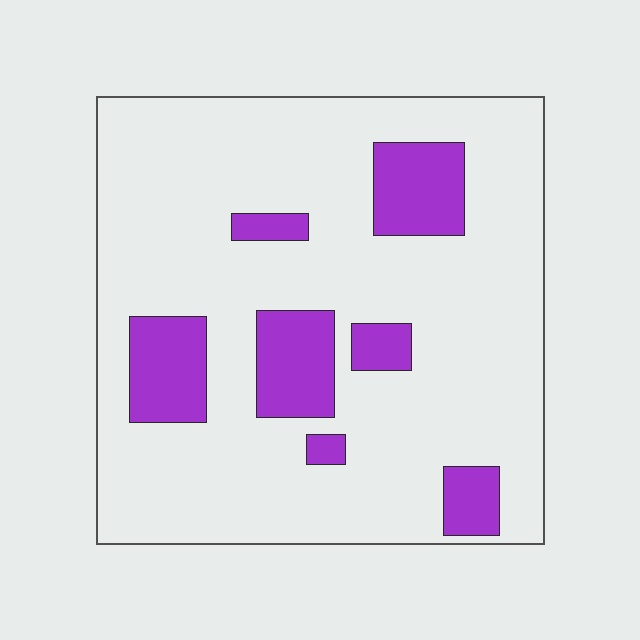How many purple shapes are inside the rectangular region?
7.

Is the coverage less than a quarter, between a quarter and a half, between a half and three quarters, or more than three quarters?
Less than a quarter.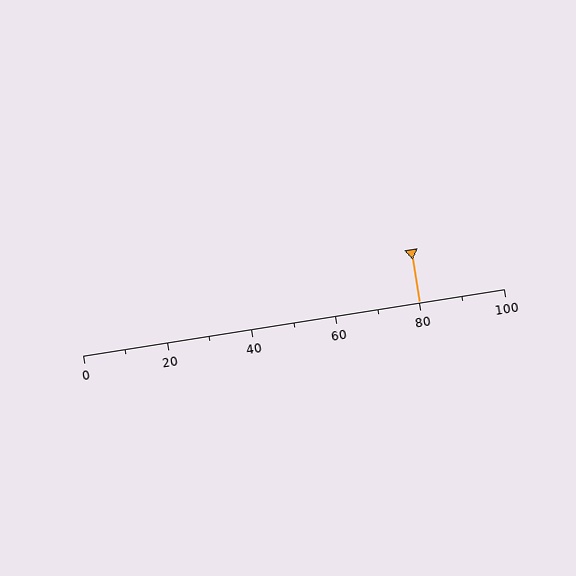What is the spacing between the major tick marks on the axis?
The major ticks are spaced 20 apart.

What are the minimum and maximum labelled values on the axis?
The axis runs from 0 to 100.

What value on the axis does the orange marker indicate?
The marker indicates approximately 80.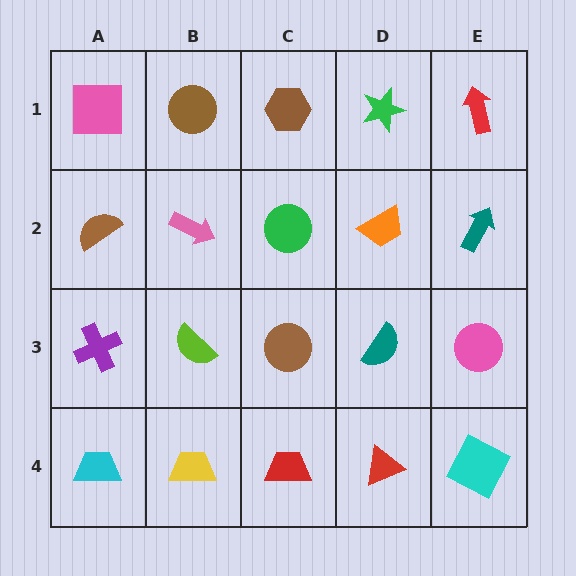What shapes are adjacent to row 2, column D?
A green star (row 1, column D), a teal semicircle (row 3, column D), a green circle (row 2, column C), a teal arrow (row 2, column E).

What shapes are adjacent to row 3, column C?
A green circle (row 2, column C), a red trapezoid (row 4, column C), a lime semicircle (row 3, column B), a teal semicircle (row 3, column D).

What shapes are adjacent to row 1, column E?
A teal arrow (row 2, column E), a green star (row 1, column D).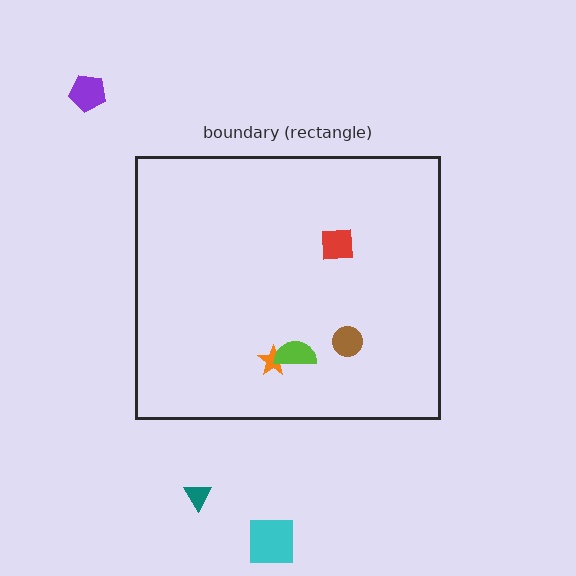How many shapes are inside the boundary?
4 inside, 3 outside.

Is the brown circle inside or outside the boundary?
Inside.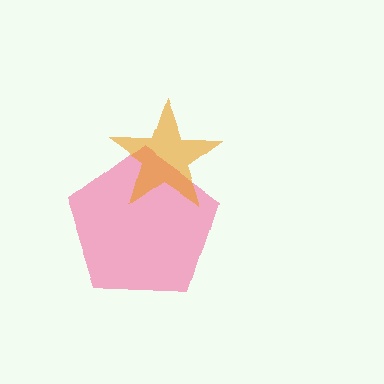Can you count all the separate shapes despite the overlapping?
Yes, there are 2 separate shapes.